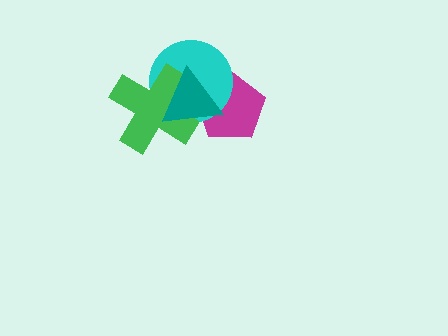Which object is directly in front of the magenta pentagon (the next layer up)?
The cyan circle is directly in front of the magenta pentagon.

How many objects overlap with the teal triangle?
3 objects overlap with the teal triangle.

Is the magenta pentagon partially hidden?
Yes, it is partially covered by another shape.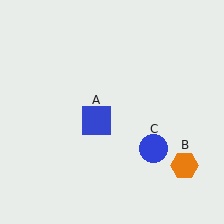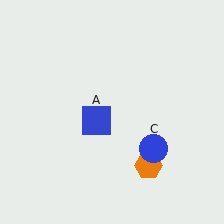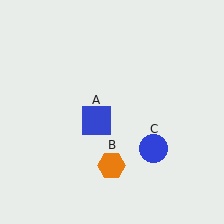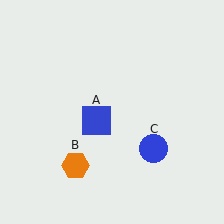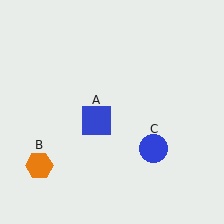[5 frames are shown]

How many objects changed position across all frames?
1 object changed position: orange hexagon (object B).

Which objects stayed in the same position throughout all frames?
Blue square (object A) and blue circle (object C) remained stationary.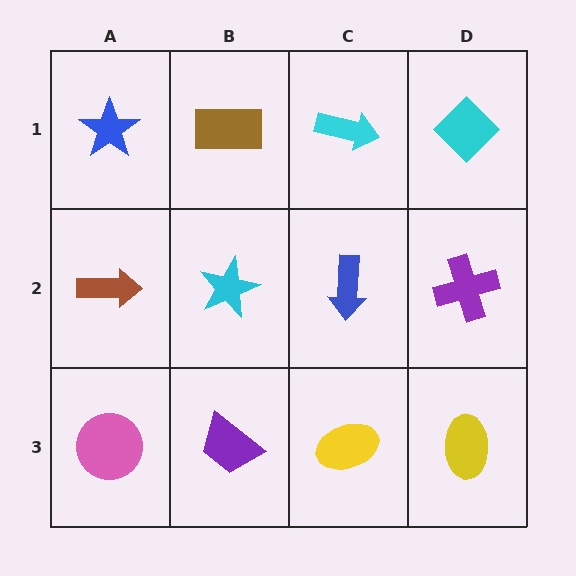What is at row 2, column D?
A purple cross.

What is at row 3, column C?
A yellow ellipse.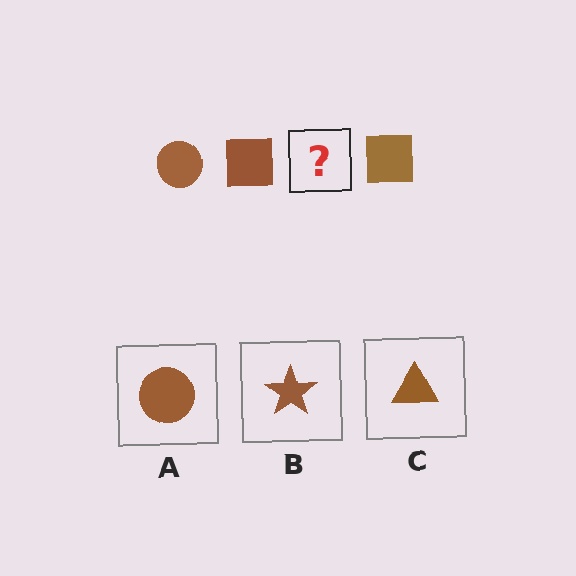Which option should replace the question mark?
Option A.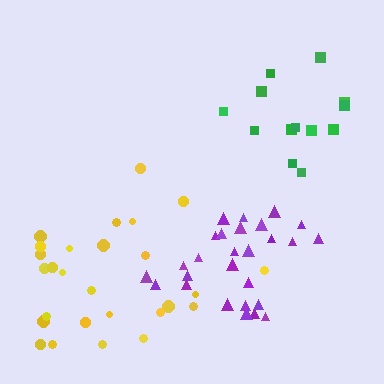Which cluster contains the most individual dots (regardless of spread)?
Yellow (29).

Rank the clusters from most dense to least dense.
purple, yellow, green.